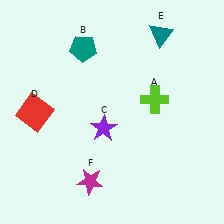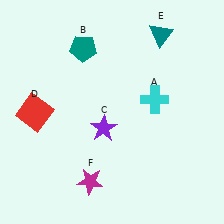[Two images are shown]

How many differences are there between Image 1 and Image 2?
There is 1 difference between the two images.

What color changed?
The cross (A) changed from lime in Image 1 to cyan in Image 2.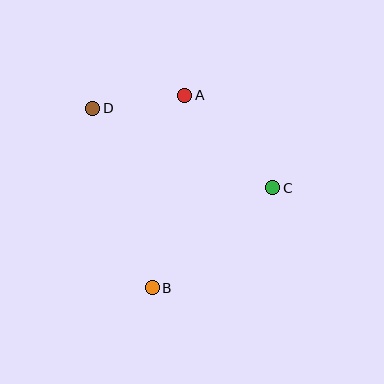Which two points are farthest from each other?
Points C and D are farthest from each other.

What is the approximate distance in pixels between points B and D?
The distance between B and D is approximately 189 pixels.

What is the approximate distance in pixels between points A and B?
The distance between A and B is approximately 195 pixels.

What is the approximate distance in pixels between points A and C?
The distance between A and C is approximately 127 pixels.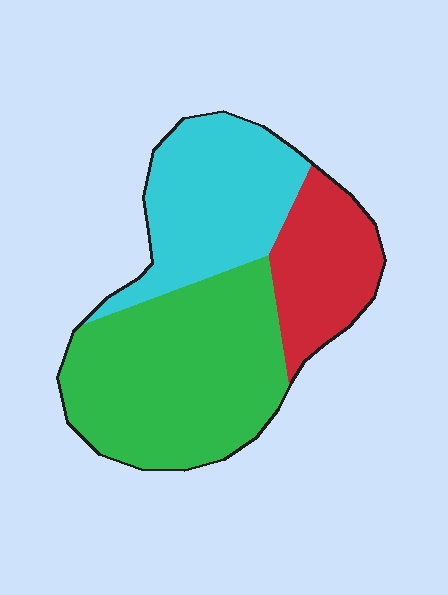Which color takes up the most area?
Green, at roughly 50%.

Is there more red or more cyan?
Cyan.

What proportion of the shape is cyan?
Cyan takes up about one third (1/3) of the shape.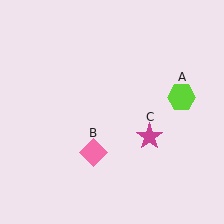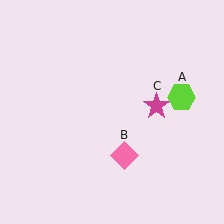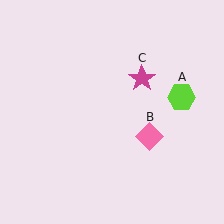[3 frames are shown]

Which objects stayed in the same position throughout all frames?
Lime hexagon (object A) remained stationary.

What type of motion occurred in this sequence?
The pink diamond (object B), magenta star (object C) rotated counterclockwise around the center of the scene.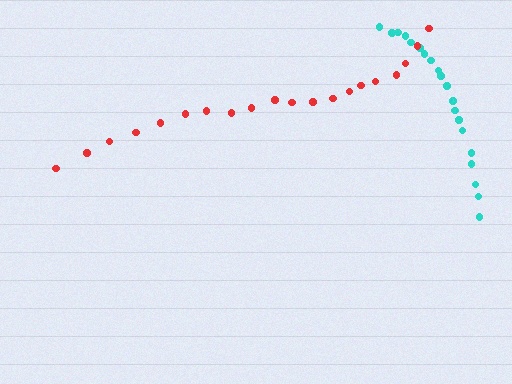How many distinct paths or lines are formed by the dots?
There are 2 distinct paths.